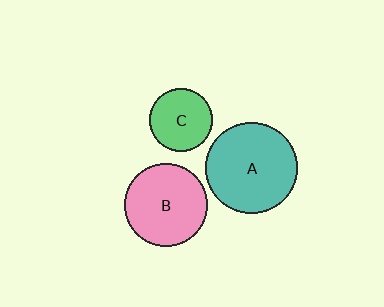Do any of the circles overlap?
No, none of the circles overlap.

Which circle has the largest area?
Circle A (teal).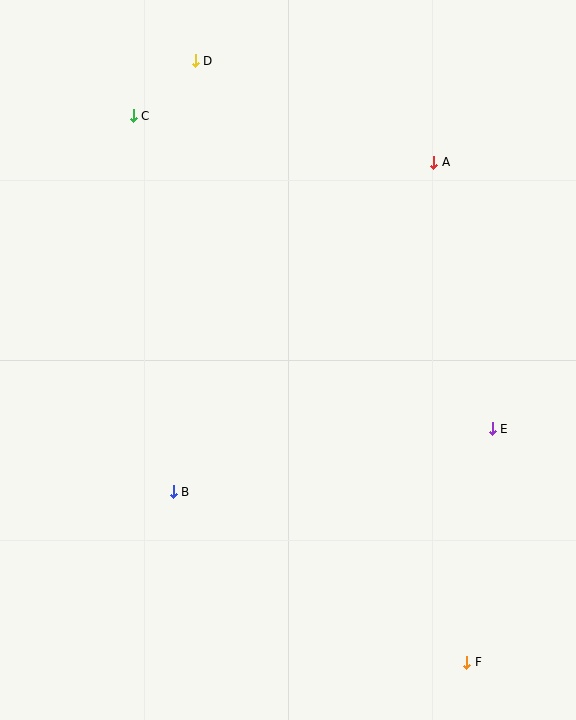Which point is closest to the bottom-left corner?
Point B is closest to the bottom-left corner.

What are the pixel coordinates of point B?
Point B is at (173, 492).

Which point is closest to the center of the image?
Point B at (173, 492) is closest to the center.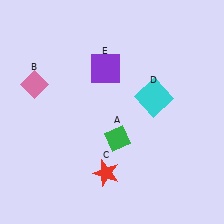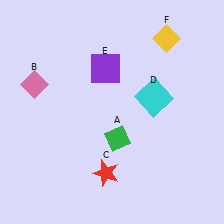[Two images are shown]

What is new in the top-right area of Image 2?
A yellow diamond (F) was added in the top-right area of Image 2.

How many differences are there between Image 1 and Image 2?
There is 1 difference between the two images.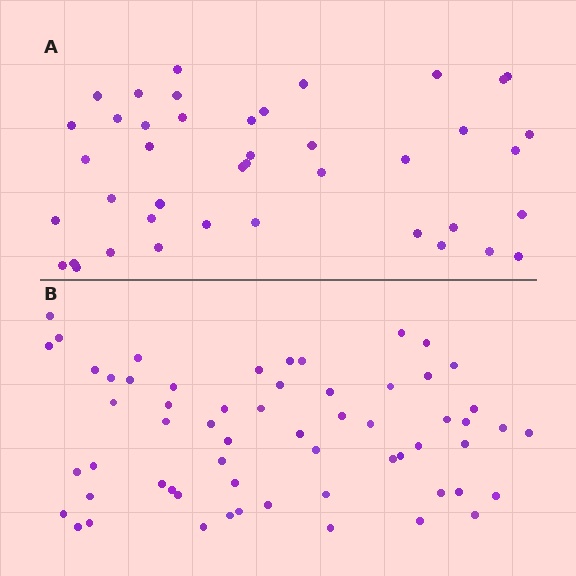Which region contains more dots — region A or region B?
Region B (the bottom region) has more dots.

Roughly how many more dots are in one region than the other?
Region B has approximately 20 more dots than region A.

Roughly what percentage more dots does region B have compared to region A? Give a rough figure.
About 45% more.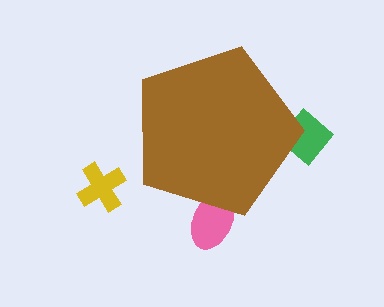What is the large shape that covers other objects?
A brown pentagon.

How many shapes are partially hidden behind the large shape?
2 shapes are partially hidden.